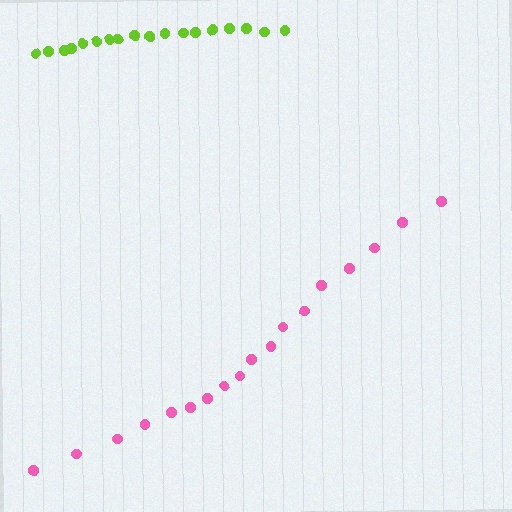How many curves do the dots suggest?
There are 2 distinct paths.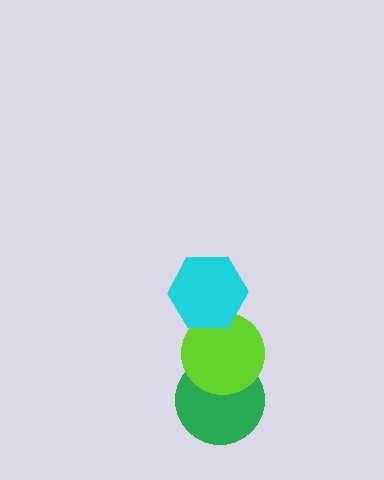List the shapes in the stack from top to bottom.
From top to bottom: the cyan hexagon, the lime circle, the green circle.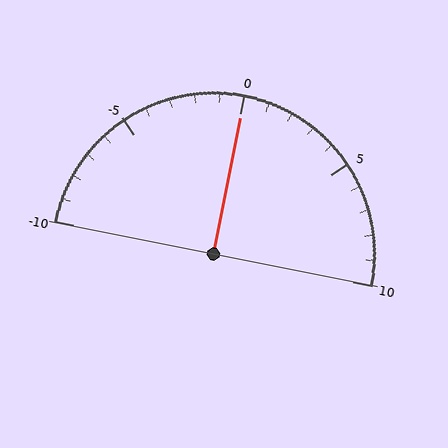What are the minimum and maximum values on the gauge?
The gauge ranges from -10 to 10.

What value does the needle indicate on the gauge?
The needle indicates approximately 0.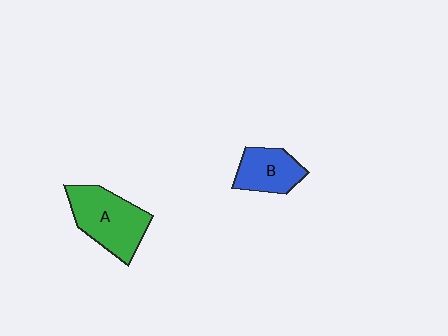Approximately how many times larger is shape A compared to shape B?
Approximately 1.5 times.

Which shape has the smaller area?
Shape B (blue).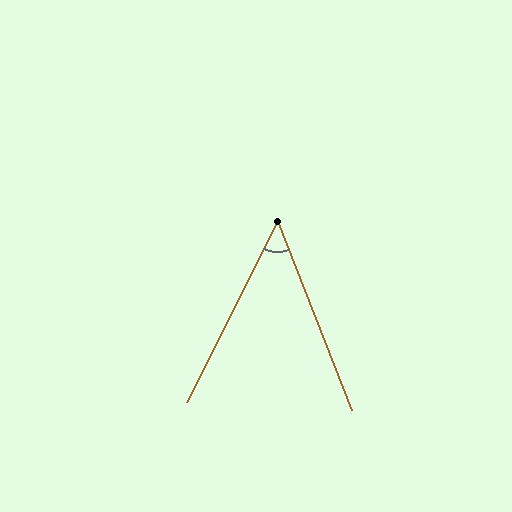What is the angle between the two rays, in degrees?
Approximately 48 degrees.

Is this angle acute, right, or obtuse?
It is acute.